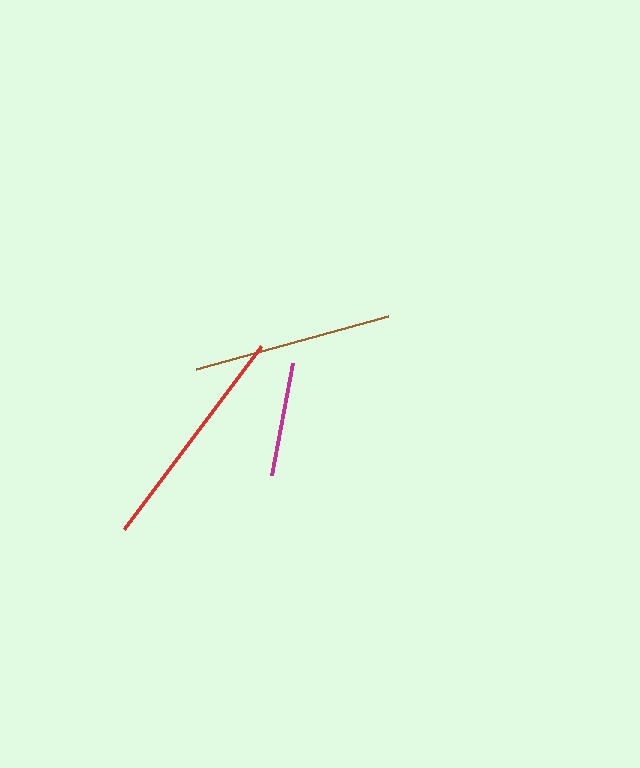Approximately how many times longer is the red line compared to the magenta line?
The red line is approximately 2.0 times the length of the magenta line.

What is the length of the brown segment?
The brown segment is approximately 200 pixels long.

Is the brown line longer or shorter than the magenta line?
The brown line is longer than the magenta line.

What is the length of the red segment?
The red segment is approximately 229 pixels long.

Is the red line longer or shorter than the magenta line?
The red line is longer than the magenta line.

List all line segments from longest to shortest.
From longest to shortest: red, brown, magenta.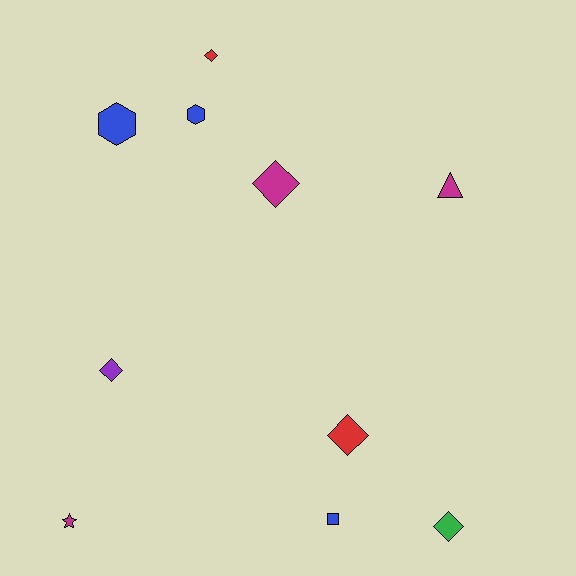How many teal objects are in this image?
There are no teal objects.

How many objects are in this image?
There are 10 objects.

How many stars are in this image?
There is 1 star.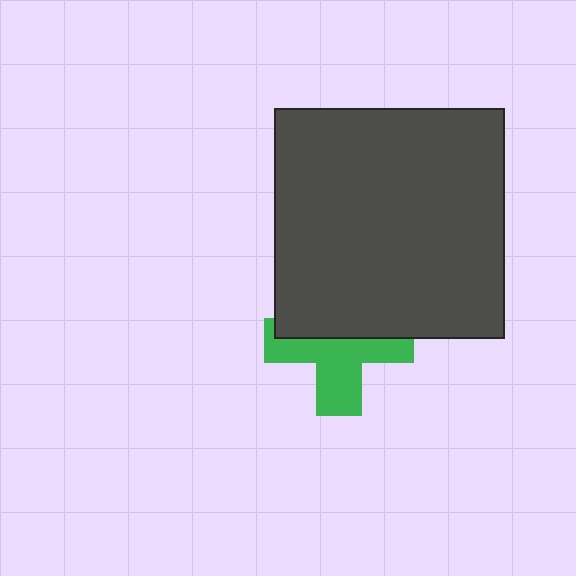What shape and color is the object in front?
The object in front is a dark gray square.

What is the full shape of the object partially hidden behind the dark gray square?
The partially hidden object is a green cross.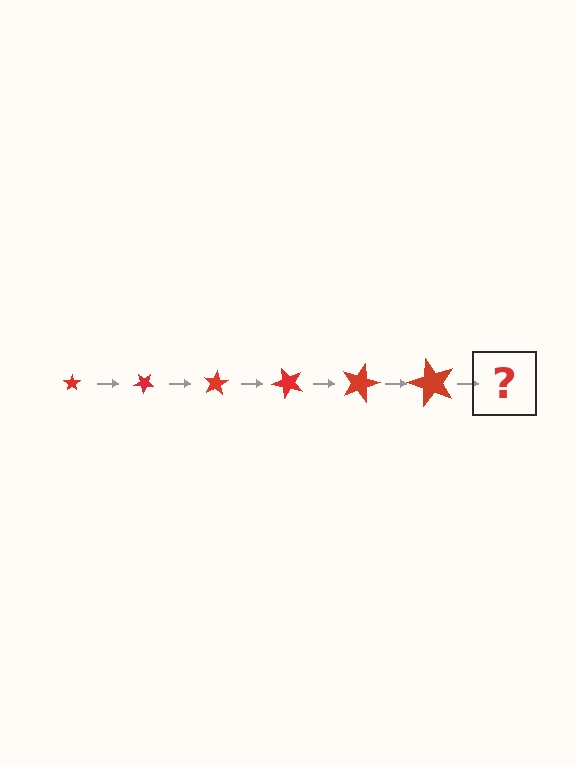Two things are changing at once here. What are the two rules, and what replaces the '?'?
The two rules are that the star grows larger each step and it rotates 40 degrees each step. The '?' should be a star, larger than the previous one and rotated 240 degrees from the start.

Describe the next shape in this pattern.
It should be a star, larger than the previous one and rotated 240 degrees from the start.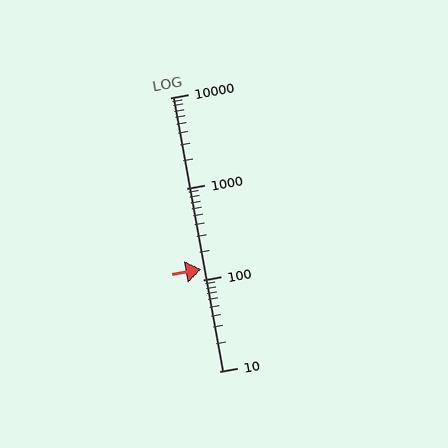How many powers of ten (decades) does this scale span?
The scale spans 3 decades, from 10 to 10000.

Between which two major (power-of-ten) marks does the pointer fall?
The pointer is between 100 and 1000.